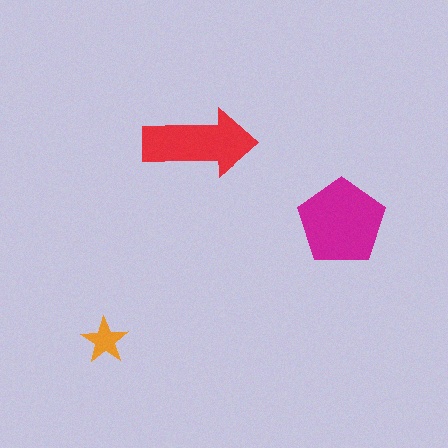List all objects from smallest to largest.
The orange star, the red arrow, the magenta pentagon.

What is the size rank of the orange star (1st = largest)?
3rd.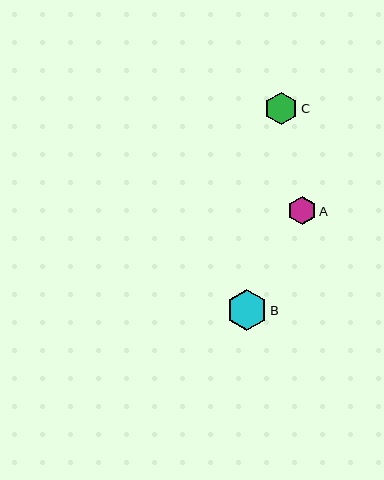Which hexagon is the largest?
Hexagon B is the largest with a size of approximately 41 pixels.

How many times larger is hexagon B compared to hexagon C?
Hexagon B is approximately 1.2 times the size of hexagon C.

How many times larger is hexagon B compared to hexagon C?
Hexagon B is approximately 1.2 times the size of hexagon C.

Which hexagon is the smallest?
Hexagon A is the smallest with a size of approximately 28 pixels.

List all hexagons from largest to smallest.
From largest to smallest: B, C, A.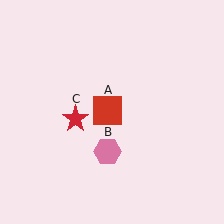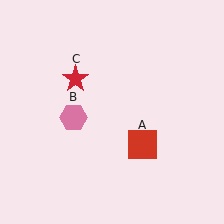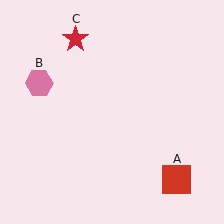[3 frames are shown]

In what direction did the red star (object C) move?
The red star (object C) moved up.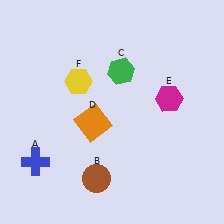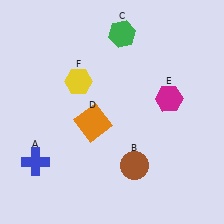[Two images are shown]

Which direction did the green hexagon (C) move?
The green hexagon (C) moved up.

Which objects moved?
The objects that moved are: the brown circle (B), the green hexagon (C).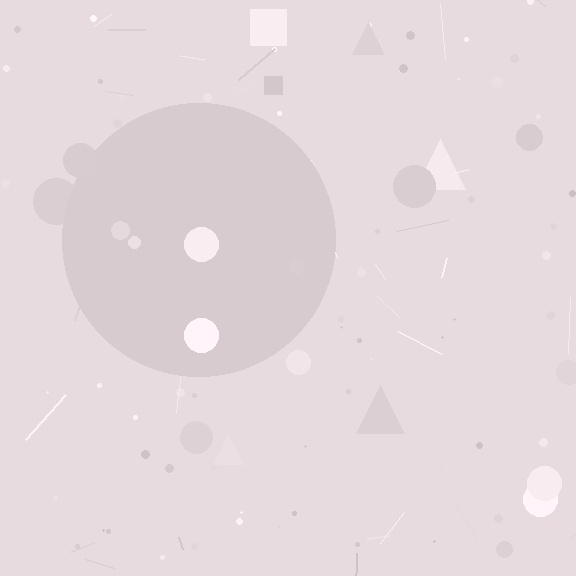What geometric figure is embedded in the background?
A circle is embedded in the background.